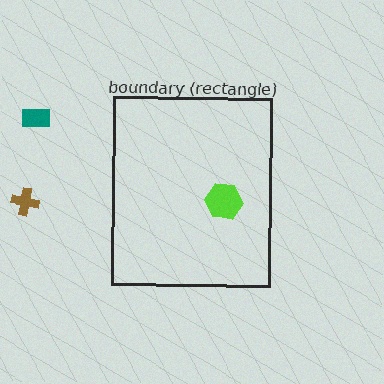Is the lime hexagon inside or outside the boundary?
Inside.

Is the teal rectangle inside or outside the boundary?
Outside.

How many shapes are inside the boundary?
1 inside, 2 outside.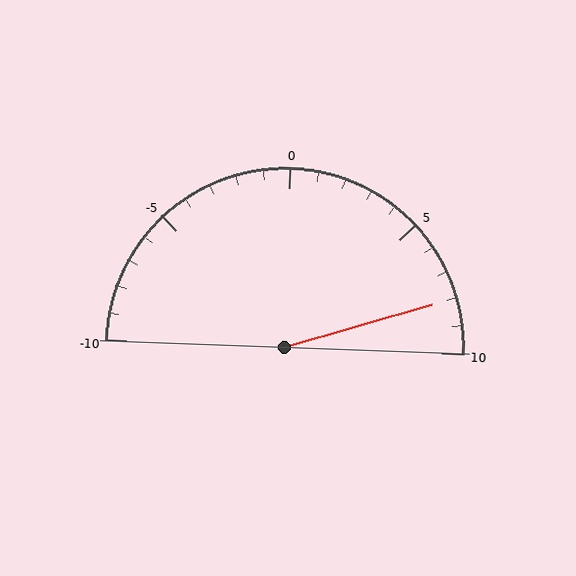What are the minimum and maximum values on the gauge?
The gauge ranges from -10 to 10.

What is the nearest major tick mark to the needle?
The nearest major tick mark is 10.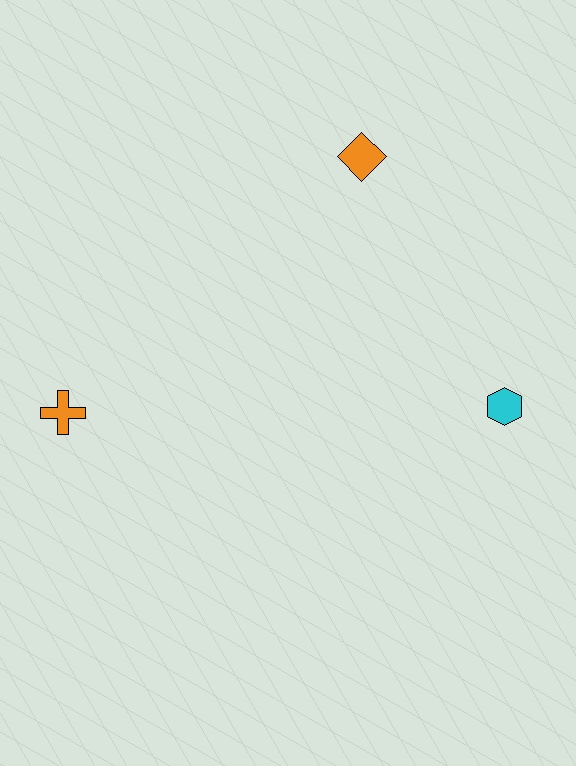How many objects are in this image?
There are 3 objects.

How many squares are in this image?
There are no squares.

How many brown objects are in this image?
There are no brown objects.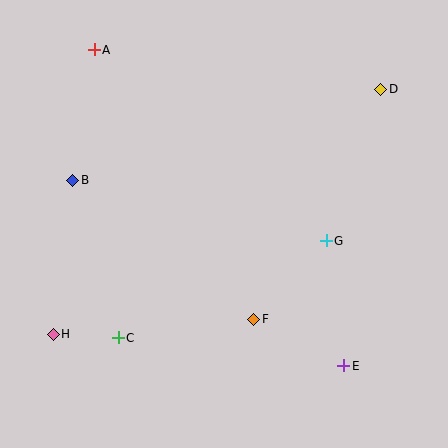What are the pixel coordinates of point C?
Point C is at (118, 338).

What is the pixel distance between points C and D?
The distance between C and D is 362 pixels.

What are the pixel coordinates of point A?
Point A is at (94, 50).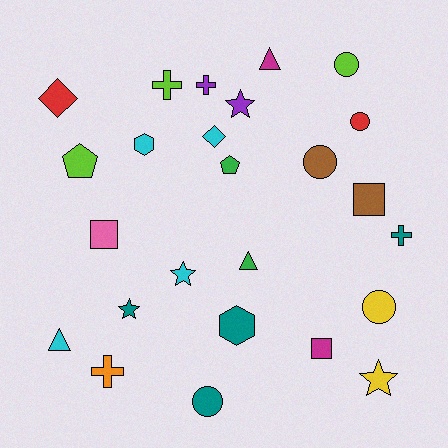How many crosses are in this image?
There are 4 crosses.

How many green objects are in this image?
There are 2 green objects.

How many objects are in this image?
There are 25 objects.